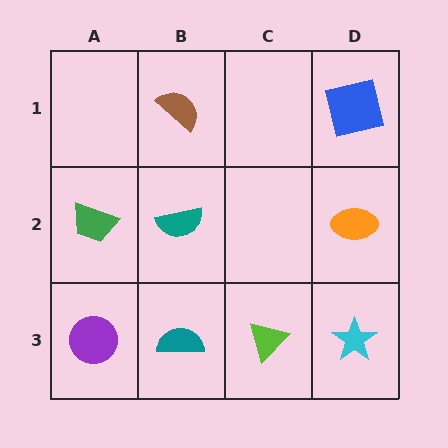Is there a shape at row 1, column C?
No, that cell is empty.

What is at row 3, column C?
A lime triangle.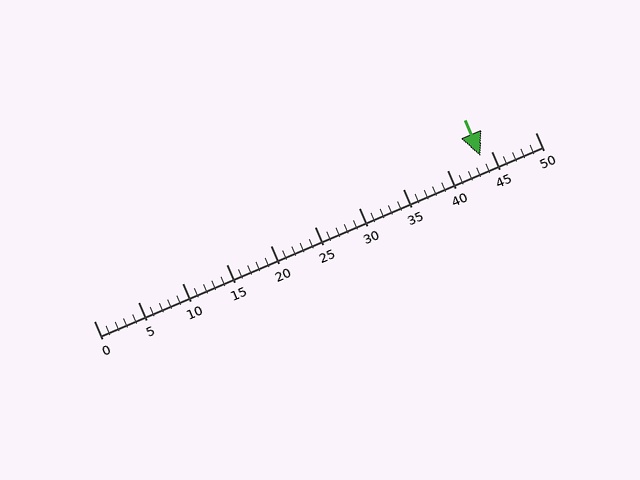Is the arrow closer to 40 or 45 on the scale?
The arrow is closer to 45.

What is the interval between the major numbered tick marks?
The major tick marks are spaced 5 units apart.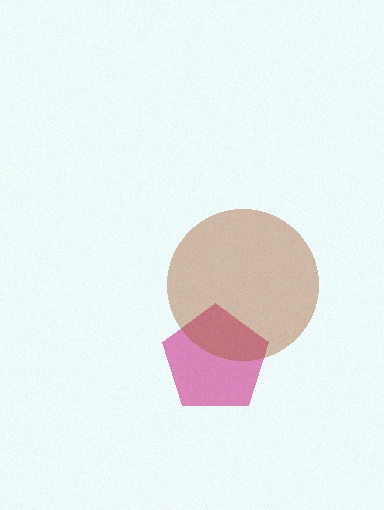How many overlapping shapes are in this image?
There are 2 overlapping shapes in the image.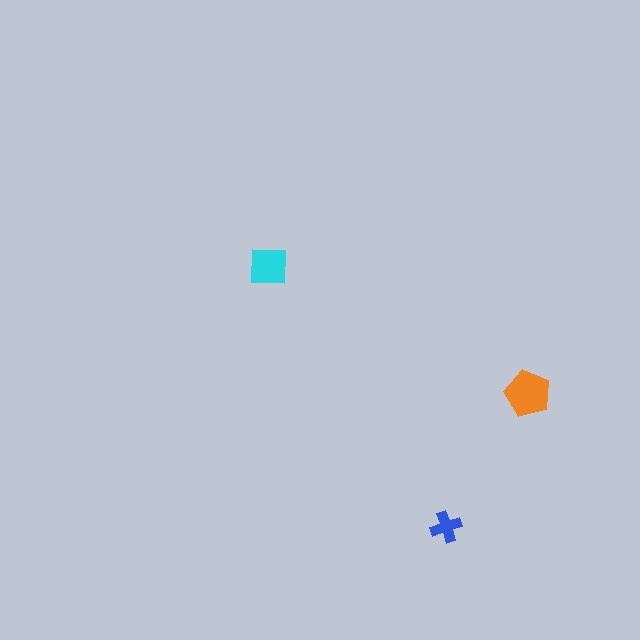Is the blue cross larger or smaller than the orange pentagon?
Smaller.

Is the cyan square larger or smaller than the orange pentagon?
Smaller.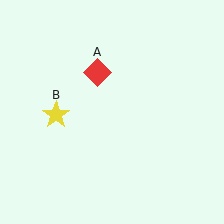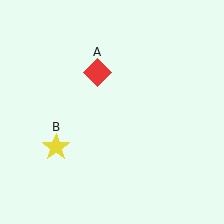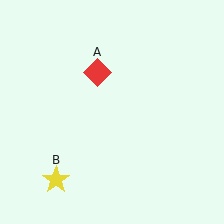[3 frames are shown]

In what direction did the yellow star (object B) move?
The yellow star (object B) moved down.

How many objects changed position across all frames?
1 object changed position: yellow star (object B).